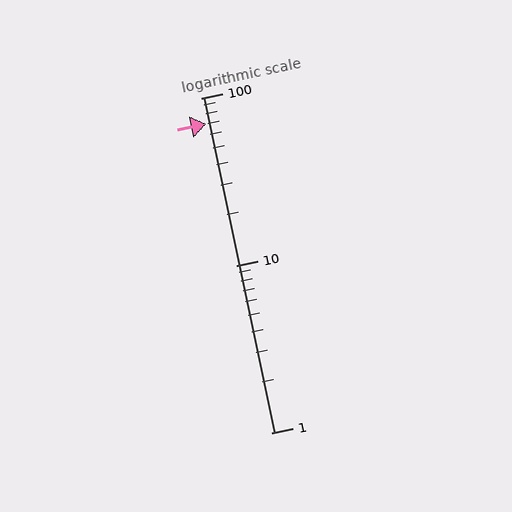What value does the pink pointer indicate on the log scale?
The pointer indicates approximately 70.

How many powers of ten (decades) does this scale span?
The scale spans 2 decades, from 1 to 100.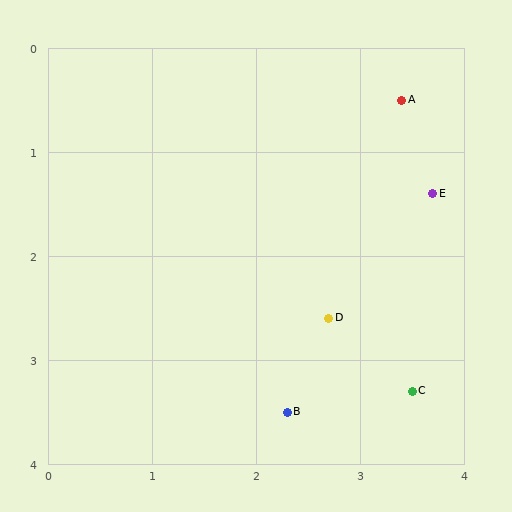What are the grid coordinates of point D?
Point D is at approximately (2.7, 2.6).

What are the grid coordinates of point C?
Point C is at approximately (3.5, 3.3).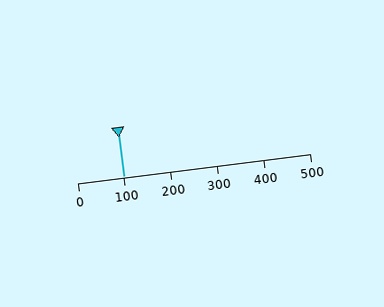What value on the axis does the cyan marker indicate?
The marker indicates approximately 100.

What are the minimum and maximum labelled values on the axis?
The axis runs from 0 to 500.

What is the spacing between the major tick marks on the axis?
The major ticks are spaced 100 apart.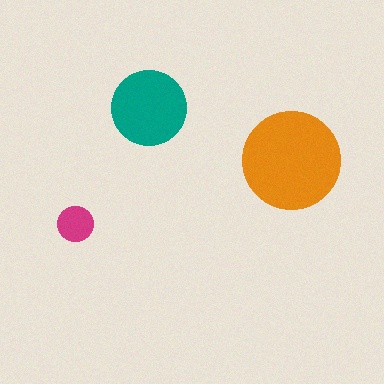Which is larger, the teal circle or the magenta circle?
The teal one.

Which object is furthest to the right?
The orange circle is rightmost.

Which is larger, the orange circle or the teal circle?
The orange one.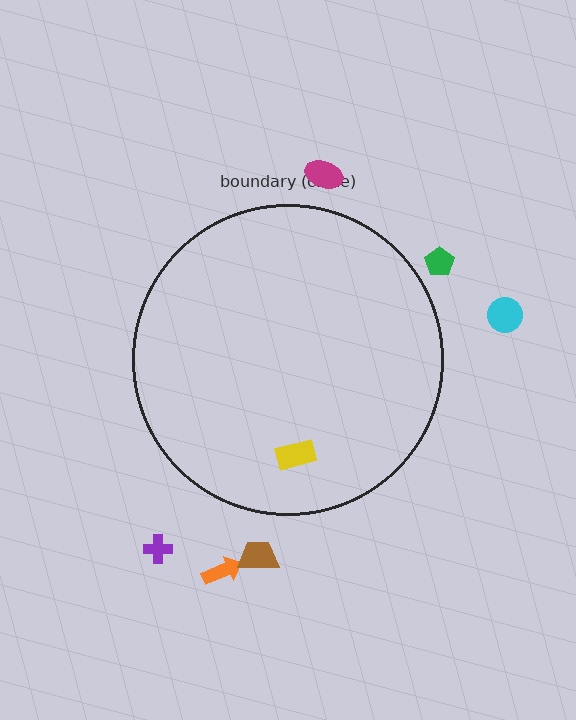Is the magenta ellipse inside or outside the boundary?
Outside.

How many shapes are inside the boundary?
1 inside, 6 outside.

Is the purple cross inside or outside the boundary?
Outside.